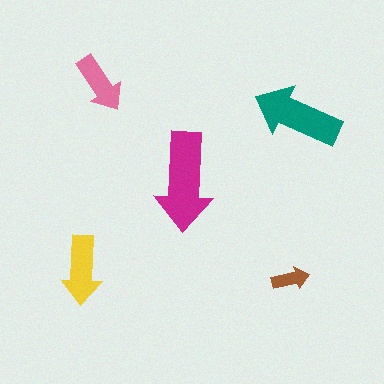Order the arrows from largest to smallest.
the magenta one, the teal one, the yellow one, the pink one, the brown one.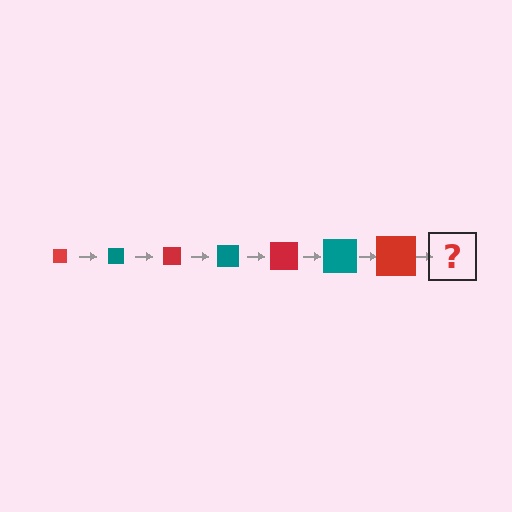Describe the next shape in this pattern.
It should be a teal square, larger than the previous one.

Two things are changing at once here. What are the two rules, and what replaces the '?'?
The two rules are that the square grows larger each step and the color cycles through red and teal. The '?' should be a teal square, larger than the previous one.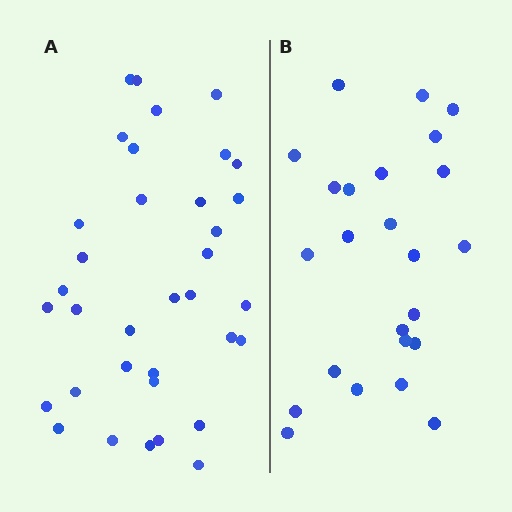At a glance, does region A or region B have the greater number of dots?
Region A (the left region) has more dots.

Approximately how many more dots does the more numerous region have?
Region A has roughly 12 or so more dots than region B.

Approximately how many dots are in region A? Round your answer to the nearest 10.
About 40 dots. (The exact count is 35, which rounds to 40.)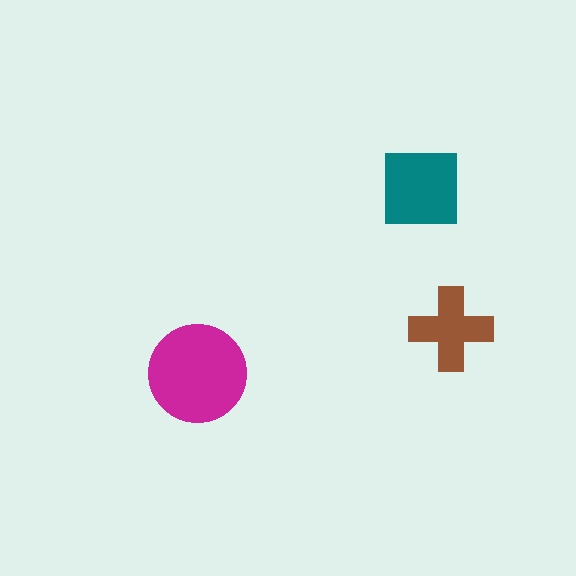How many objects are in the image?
There are 3 objects in the image.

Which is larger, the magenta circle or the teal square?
The magenta circle.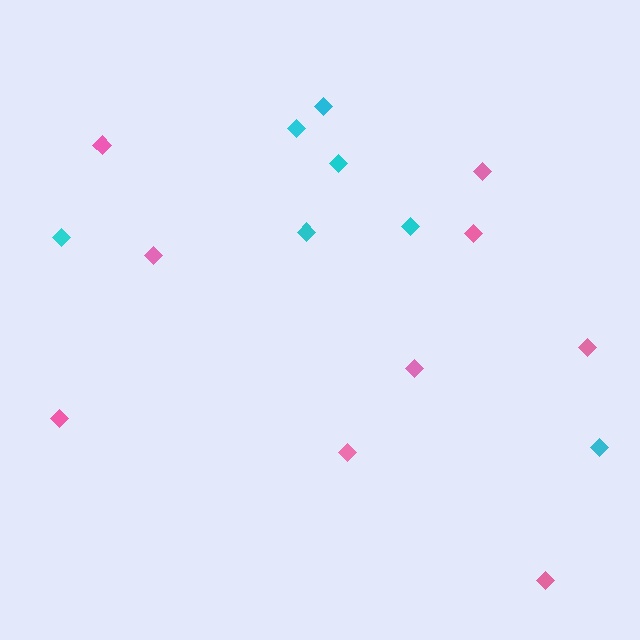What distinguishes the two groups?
There are 2 groups: one group of cyan diamonds (7) and one group of pink diamonds (9).